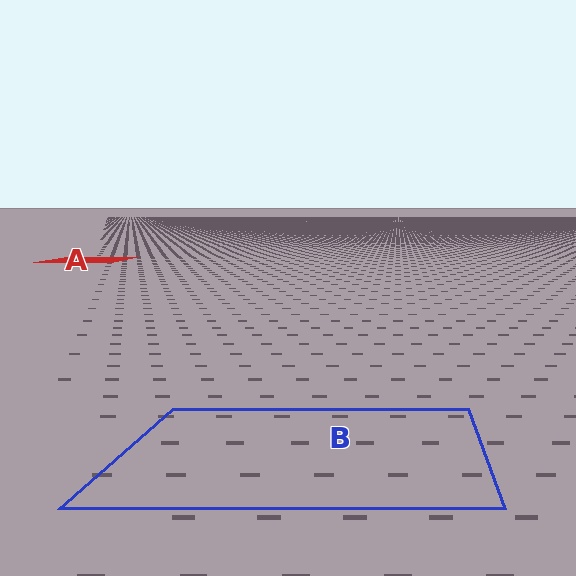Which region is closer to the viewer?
Region B is closer. The texture elements there are larger and more spread out.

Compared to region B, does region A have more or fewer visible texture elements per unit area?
Region A has more texture elements per unit area — they are packed more densely because it is farther away.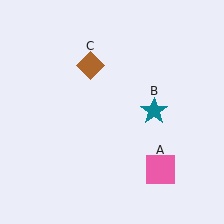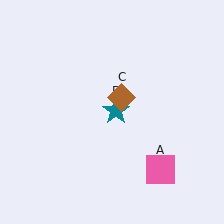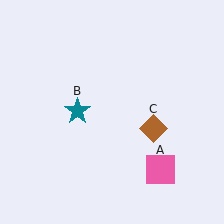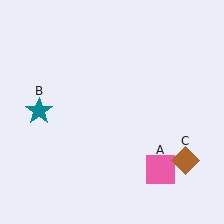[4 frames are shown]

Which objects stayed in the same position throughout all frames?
Pink square (object A) remained stationary.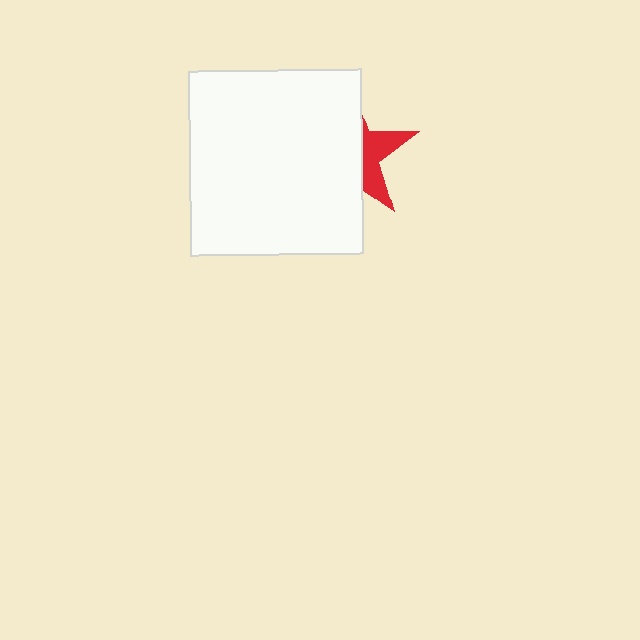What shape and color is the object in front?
The object in front is a white rectangle.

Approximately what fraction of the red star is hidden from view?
Roughly 67% of the red star is hidden behind the white rectangle.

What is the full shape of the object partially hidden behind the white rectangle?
The partially hidden object is a red star.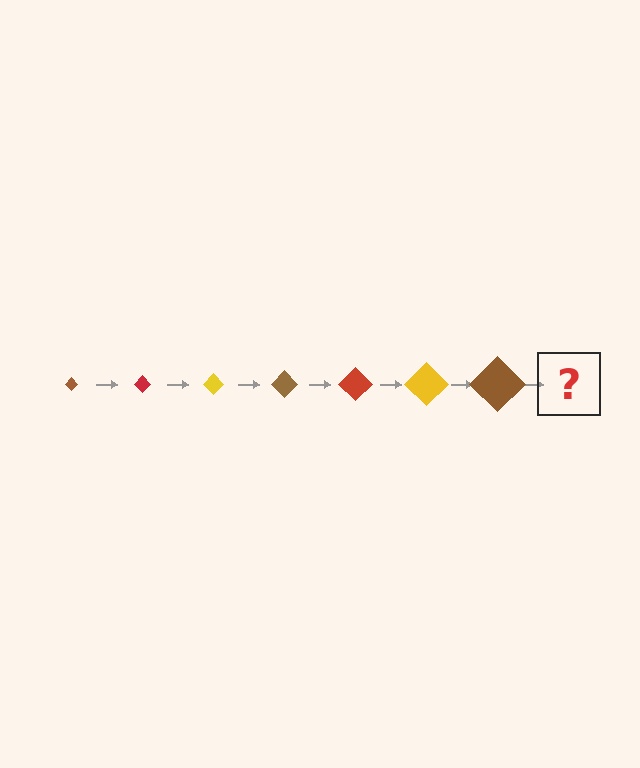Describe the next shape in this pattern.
It should be a red diamond, larger than the previous one.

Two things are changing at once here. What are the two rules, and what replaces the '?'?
The two rules are that the diamond grows larger each step and the color cycles through brown, red, and yellow. The '?' should be a red diamond, larger than the previous one.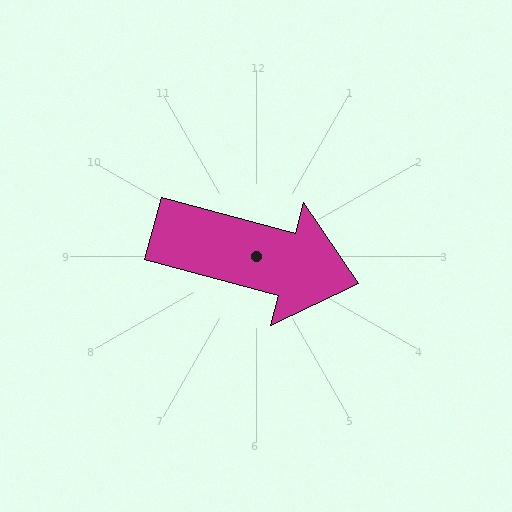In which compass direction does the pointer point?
East.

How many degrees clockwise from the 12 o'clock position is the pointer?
Approximately 105 degrees.